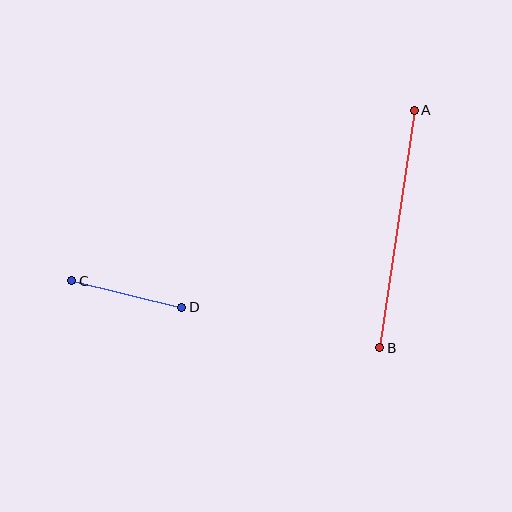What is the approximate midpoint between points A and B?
The midpoint is at approximately (397, 229) pixels.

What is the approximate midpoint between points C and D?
The midpoint is at approximately (127, 294) pixels.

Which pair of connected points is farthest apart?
Points A and B are farthest apart.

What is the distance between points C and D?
The distance is approximately 113 pixels.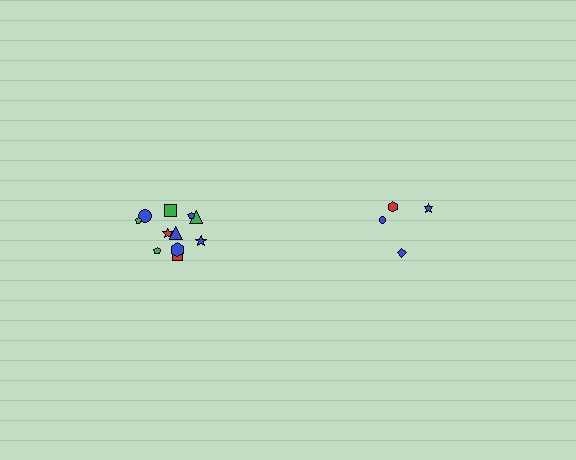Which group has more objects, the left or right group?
The left group.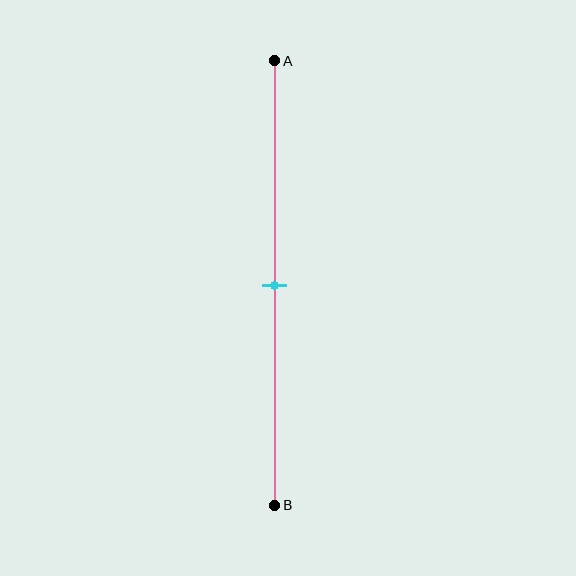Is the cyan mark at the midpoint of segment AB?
Yes, the mark is approximately at the midpoint.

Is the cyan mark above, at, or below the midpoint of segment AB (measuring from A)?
The cyan mark is approximately at the midpoint of segment AB.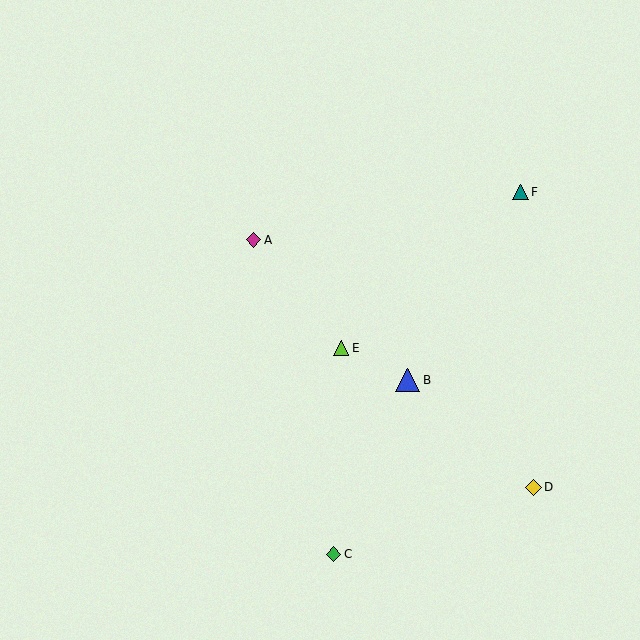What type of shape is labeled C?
Shape C is a green diamond.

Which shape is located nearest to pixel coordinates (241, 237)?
The magenta diamond (labeled A) at (253, 240) is nearest to that location.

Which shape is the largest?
The blue triangle (labeled B) is the largest.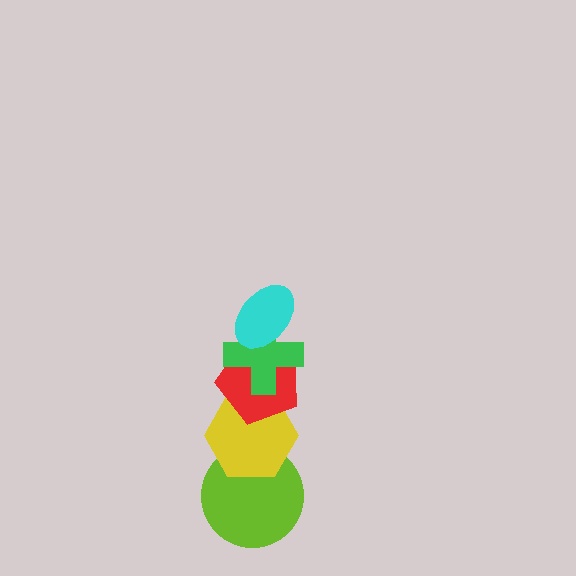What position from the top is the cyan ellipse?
The cyan ellipse is 1st from the top.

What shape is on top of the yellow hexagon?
The red pentagon is on top of the yellow hexagon.